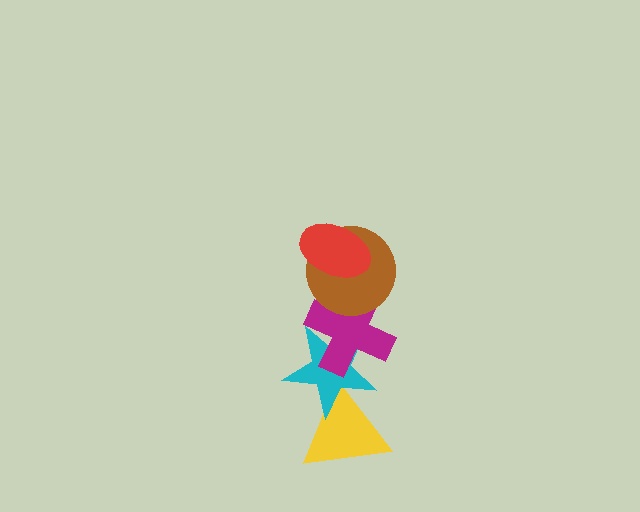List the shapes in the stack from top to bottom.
From top to bottom: the red ellipse, the brown circle, the magenta cross, the cyan star, the yellow triangle.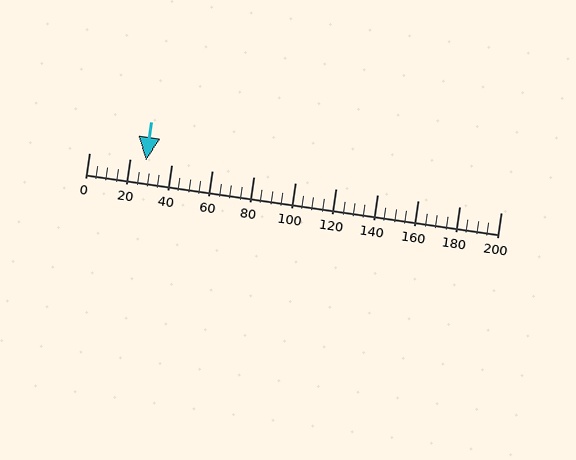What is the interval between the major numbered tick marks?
The major tick marks are spaced 20 units apart.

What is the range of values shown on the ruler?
The ruler shows values from 0 to 200.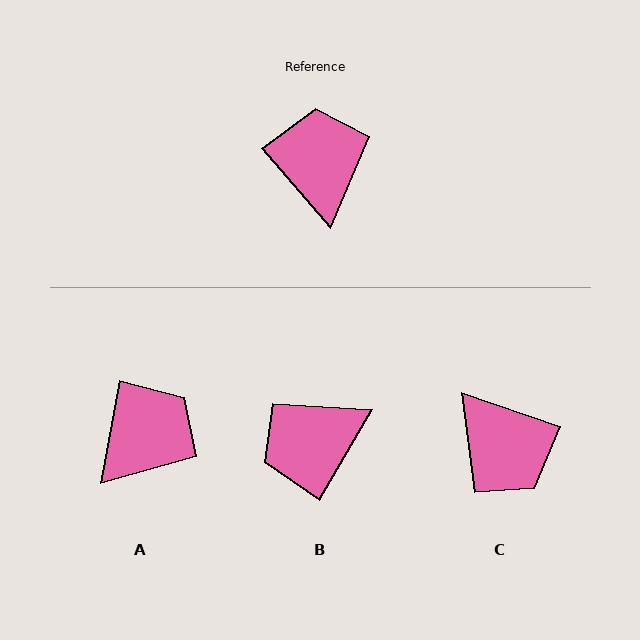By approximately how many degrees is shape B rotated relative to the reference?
Approximately 109 degrees counter-clockwise.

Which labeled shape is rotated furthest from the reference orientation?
C, about 149 degrees away.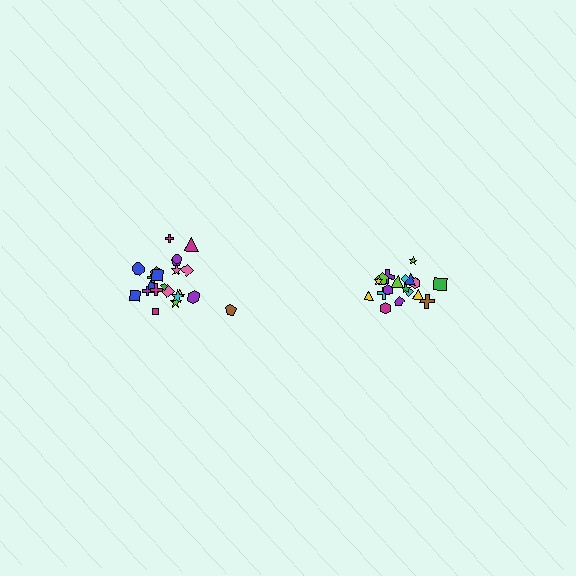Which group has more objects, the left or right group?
The left group.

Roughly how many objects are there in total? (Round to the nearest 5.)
Roughly 40 objects in total.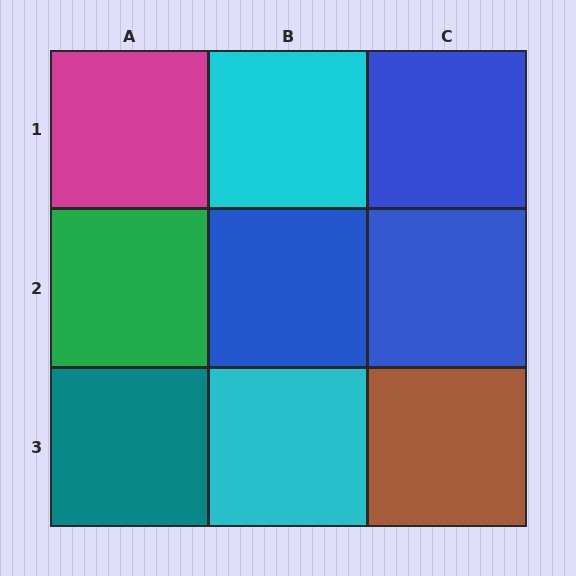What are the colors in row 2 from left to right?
Green, blue, blue.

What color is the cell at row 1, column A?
Magenta.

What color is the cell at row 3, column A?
Teal.